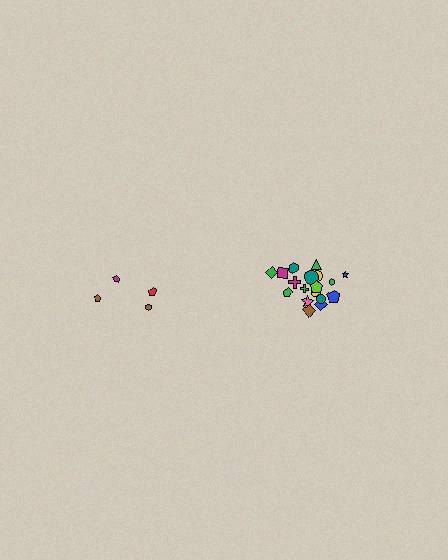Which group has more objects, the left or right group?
The right group.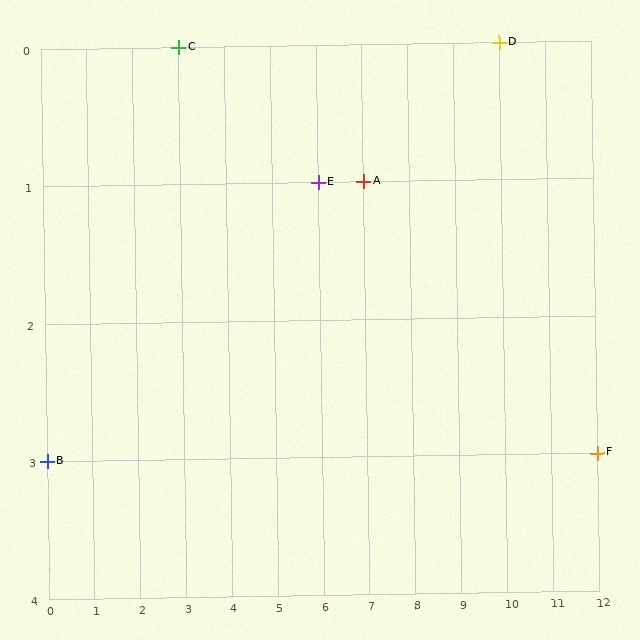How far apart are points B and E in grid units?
Points B and E are 6 columns and 2 rows apart (about 6.3 grid units diagonally).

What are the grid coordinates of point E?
Point E is at grid coordinates (6, 1).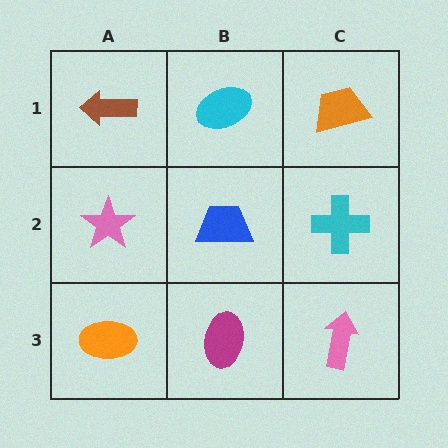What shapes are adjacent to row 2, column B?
A cyan ellipse (row 1, column B), a magenta ellipse (row 3, column B), a pink star (row 2, column A), a cyan cross (row 2, column C).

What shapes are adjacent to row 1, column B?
A blue trapezoid (row 2, column B), a brown arrow (row 1, column A), an orange trapezoid (row 1, column C).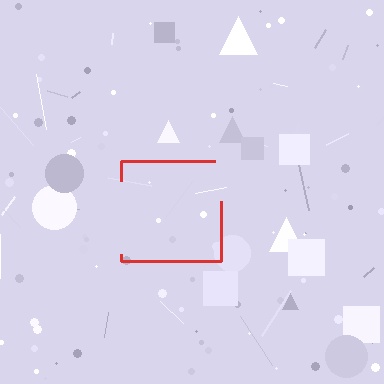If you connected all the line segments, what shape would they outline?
They would outline a square.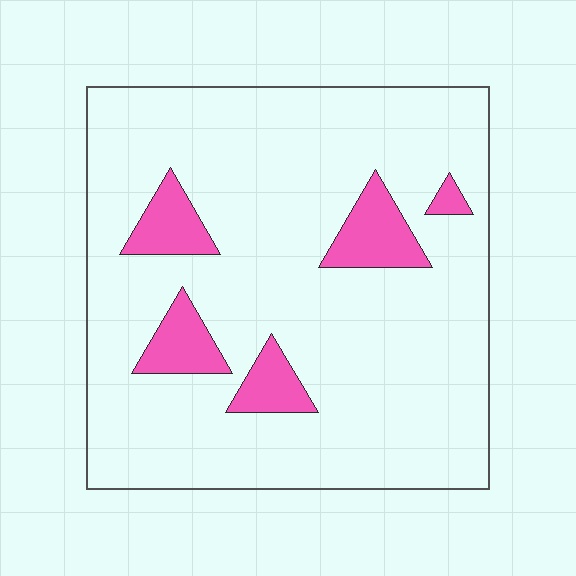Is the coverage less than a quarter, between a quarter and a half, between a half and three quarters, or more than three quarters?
Less than a quarter.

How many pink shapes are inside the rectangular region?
5.